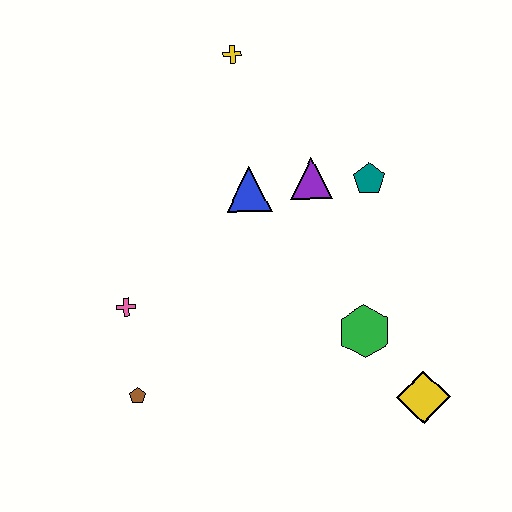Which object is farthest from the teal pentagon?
The brown pentagon is farthest from the teal pentagon.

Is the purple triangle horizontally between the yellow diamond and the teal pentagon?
No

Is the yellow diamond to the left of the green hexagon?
No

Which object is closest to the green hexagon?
The yellow diamond is closest to the green hexagon.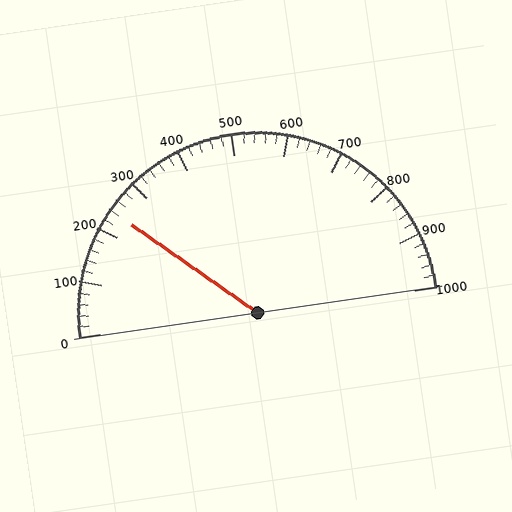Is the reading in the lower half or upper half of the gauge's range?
The reading is in the lower half of the range (0 to 1000).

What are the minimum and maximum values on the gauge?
The gauge ranges from 0 to 1000.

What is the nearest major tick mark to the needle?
The nearest major tick mark is 200.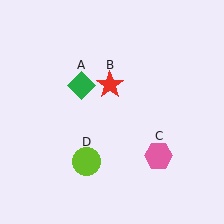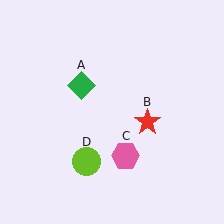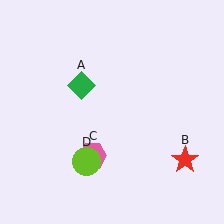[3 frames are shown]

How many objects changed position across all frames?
2 objects changed position: red star (object B), pink hexagon (object C).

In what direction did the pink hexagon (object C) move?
The pink hexagon (object C) moved left.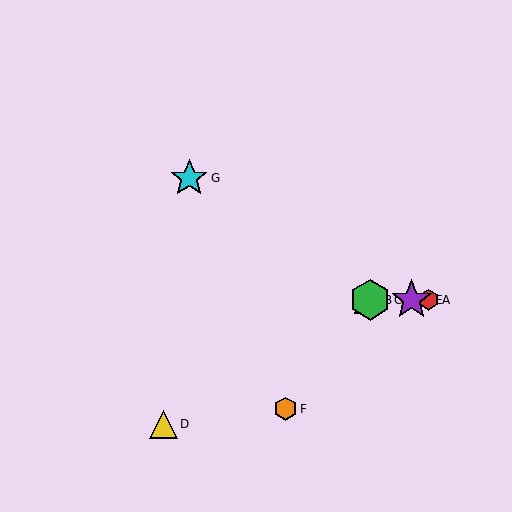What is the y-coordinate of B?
Object B is at y≈300.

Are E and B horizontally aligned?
Yes, both are at y≈300.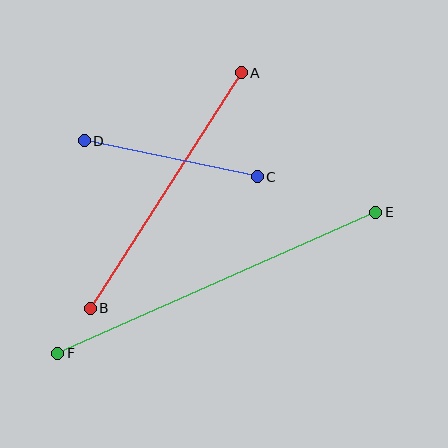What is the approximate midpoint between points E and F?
The midpoint is at approximately (217, 283) pixels.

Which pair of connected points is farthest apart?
Points E and F are farthest apart.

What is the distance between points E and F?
The distance is approximately 348 pixels.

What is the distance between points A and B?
The distance is approximately 280 pixels.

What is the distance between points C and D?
The distance is approximately 177 pixels.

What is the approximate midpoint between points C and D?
The midpoint is at approximately (171, 159) pixels.